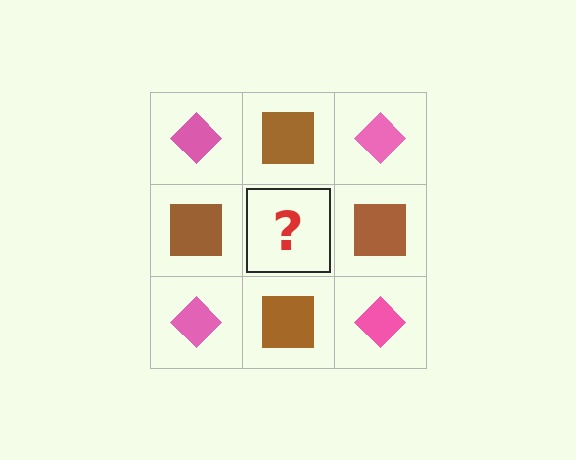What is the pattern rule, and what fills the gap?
The rule is that it alternates pink diamond and brown square in a checkerboard pattern. The gap should be filled with a pink diamond.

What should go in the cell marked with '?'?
The missing cell should contain a pink diamond.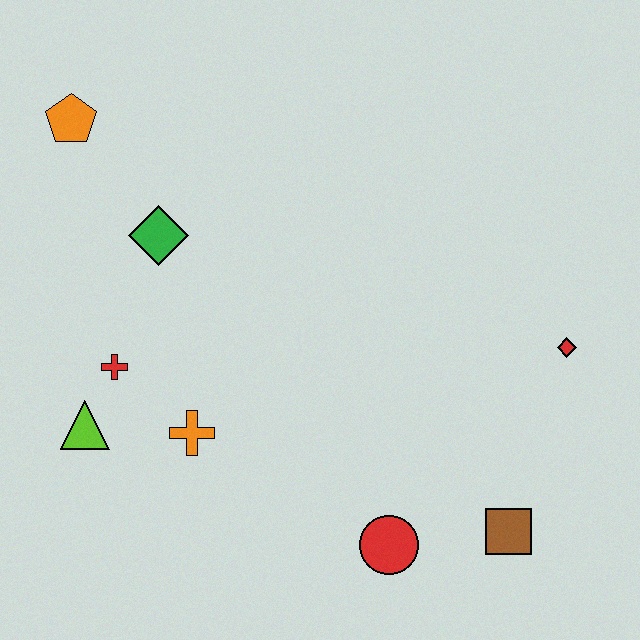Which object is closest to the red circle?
The brown square is closest to the red circle.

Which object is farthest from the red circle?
The orange pentagon is farthest from the red circle.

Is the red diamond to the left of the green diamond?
No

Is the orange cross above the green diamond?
No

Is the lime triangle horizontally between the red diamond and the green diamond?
No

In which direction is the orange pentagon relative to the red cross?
The orange pentagon is above the red cross.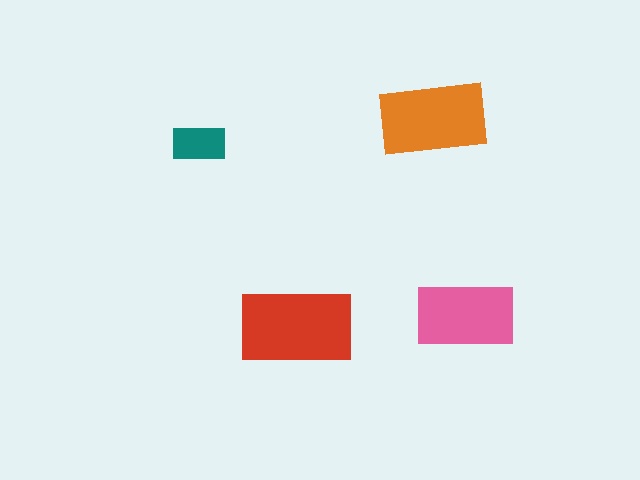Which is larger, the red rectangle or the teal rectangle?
The red one.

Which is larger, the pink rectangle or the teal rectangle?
The pink one.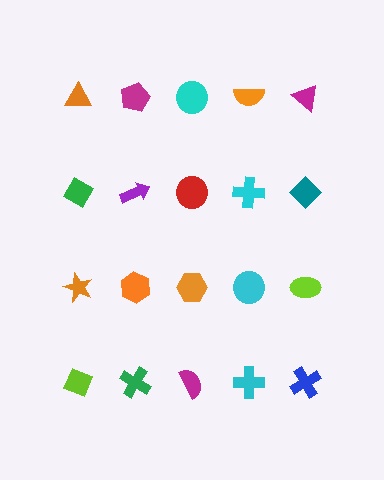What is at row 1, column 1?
An orange triangle.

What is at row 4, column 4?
A cyan cross.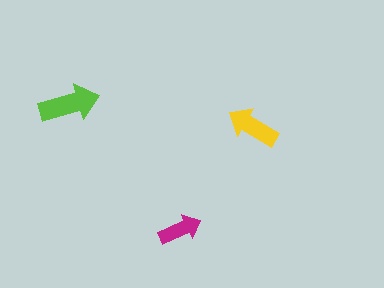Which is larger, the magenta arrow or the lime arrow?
The lime one.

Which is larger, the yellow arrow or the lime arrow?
The lime one.